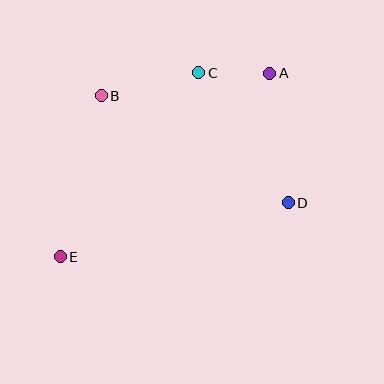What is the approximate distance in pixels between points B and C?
The distance between B and C is approximately 100 pixels.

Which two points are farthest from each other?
Points A and E are farthest from each other.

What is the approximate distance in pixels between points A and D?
The distance between A and D is approximately 131 pixels.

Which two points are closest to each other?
Points A and C are closest to each other.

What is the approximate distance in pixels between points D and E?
The distance between D and E is approximately 234 pixels.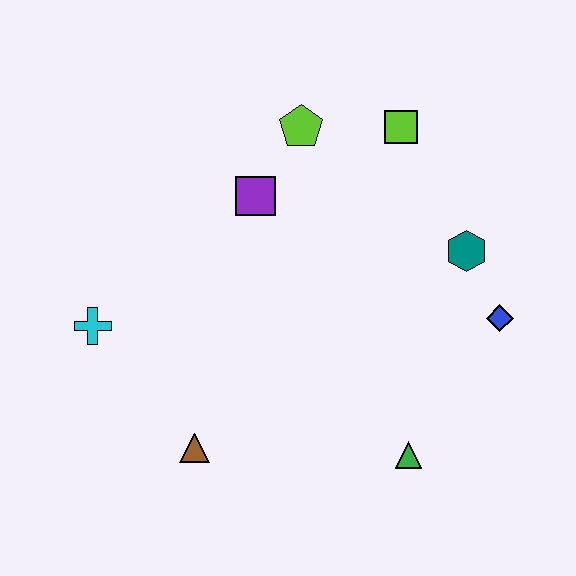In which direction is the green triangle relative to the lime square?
The green triangle is below the lime square.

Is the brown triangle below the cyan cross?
Yes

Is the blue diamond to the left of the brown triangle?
No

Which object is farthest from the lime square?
The brown triangle is farthest from the lime square.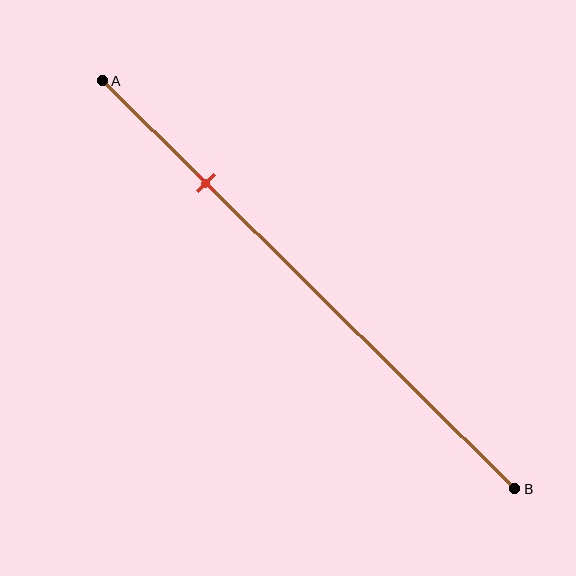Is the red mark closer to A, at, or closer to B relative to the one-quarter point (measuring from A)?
The red mark is approximately at the one-quarter point of segment AB.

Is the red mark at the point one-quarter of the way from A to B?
Yes, the mark is approximately at the one-quarter point.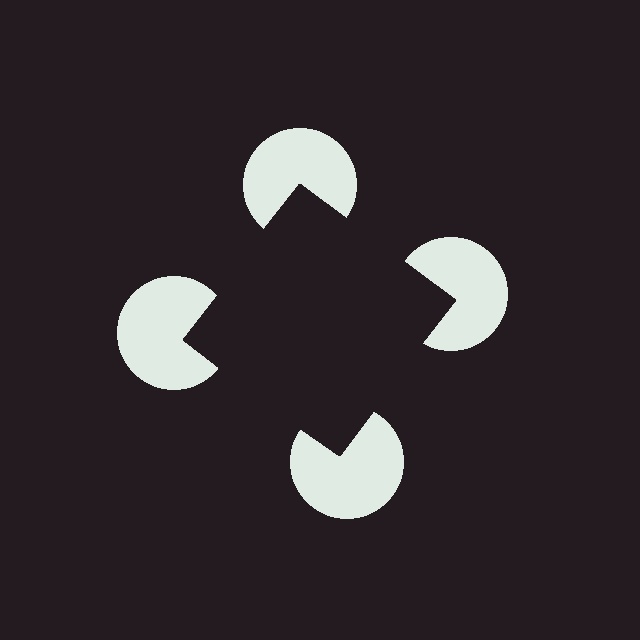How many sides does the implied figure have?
4 sides.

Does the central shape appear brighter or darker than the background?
It typically appears slightly darker than the background, even though no actual brightness change is drawn.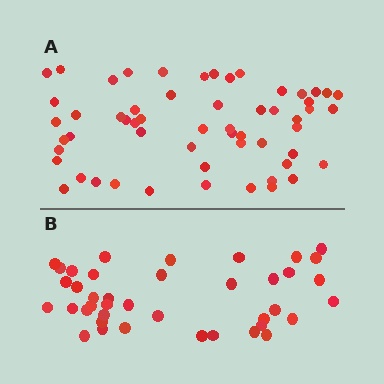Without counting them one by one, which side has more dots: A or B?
Region A (the top region) has more dots.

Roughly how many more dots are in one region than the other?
Region A has approximately 15 more dots than region B.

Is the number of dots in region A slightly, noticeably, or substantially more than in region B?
Region A has noticeably more, but not dramatically so. The ratio is roughly 1.4 to 1.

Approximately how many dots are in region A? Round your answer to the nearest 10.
About 60 dots. (The exact count is 57, which rounds to 60.)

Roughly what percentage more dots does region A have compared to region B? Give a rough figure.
About 40% more.